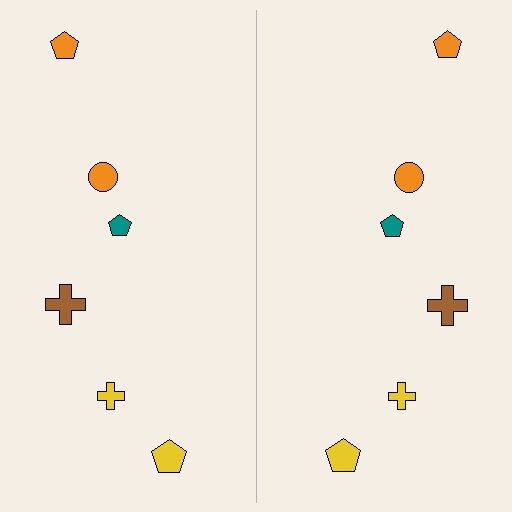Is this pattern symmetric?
Yes, this pattern has bilateral (reflection) symmetry.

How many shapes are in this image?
There are 12 shapes in this image.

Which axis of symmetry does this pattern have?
The pattern has a vertical axis of symmetry running through the center of the image.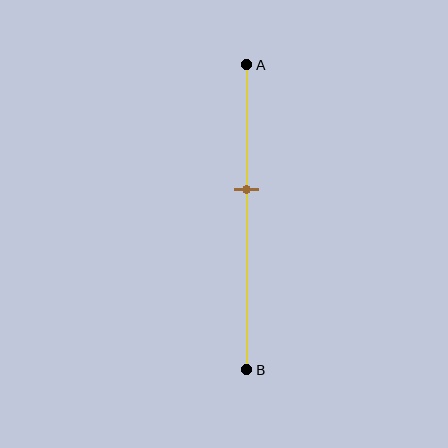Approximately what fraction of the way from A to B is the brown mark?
The brown mark is approximately 40% of the way from A to B.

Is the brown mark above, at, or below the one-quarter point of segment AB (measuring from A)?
The brown mark is below the one-quarter point of segment AB.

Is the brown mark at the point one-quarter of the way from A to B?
No, the mark is at about 40% from A, not at the 25% one-quarter point.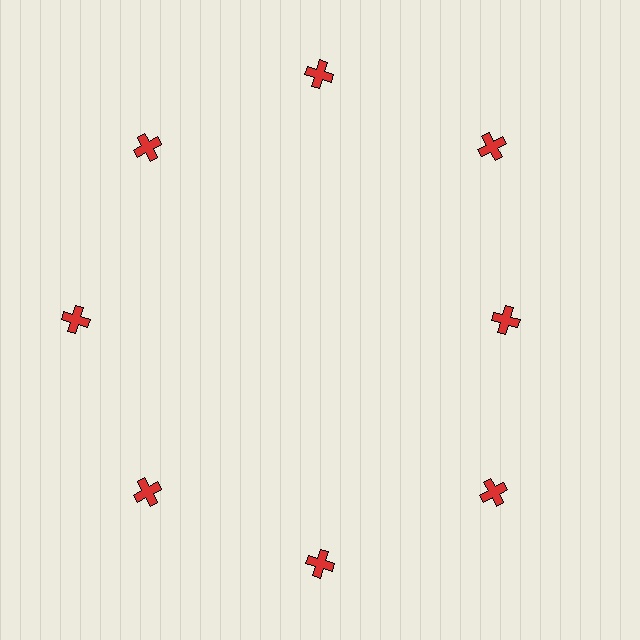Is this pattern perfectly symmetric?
No. The 8 red crosses are arranged in a ring, but one element near the 3 o'clock position is pulled inward toward the center, breaking the 8-fold rotational symmetry.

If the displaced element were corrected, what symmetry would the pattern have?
It would have 8-fold rotational symmetry — the pattern would map onto itself every 45 degrees.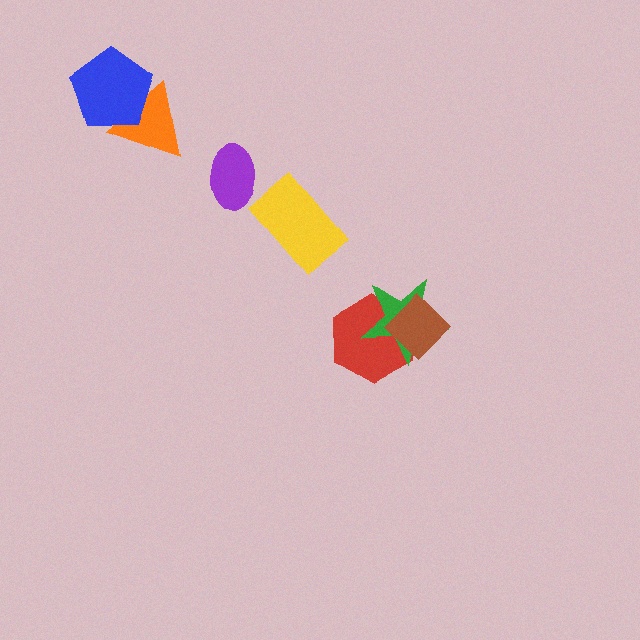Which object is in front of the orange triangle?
The blue pentagon is in front of the orange triangle.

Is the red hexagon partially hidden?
Yes, it is partially covered by another shape.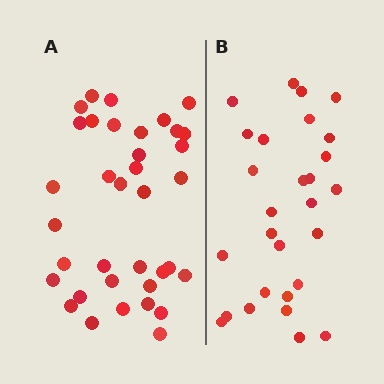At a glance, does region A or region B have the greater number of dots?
Region A (the left region) has more dots.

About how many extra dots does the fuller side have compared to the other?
Region A has roughly 8 or so more dots than region B.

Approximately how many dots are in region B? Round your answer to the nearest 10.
About 30 dots. (The exact count is 28, which rounds to 30.)